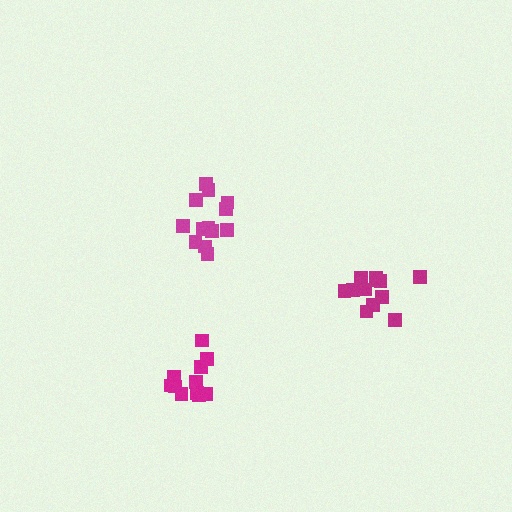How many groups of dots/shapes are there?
There are 3 groups.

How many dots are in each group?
Group 1: 13 dots, Group 2: 12 dots, Group 3: 11 dots (36 total).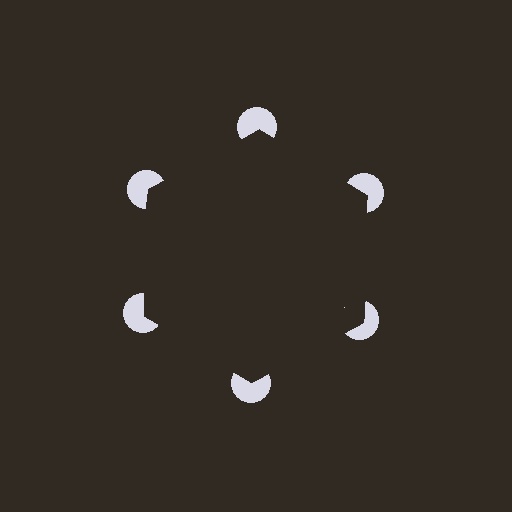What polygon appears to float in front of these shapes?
An illusory hexagon — its edges are inferred from the aligned wedge cuts in the pac-man discs, not physically drawn.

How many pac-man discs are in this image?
There are 6 — one at each vertex of the illusory hexagon.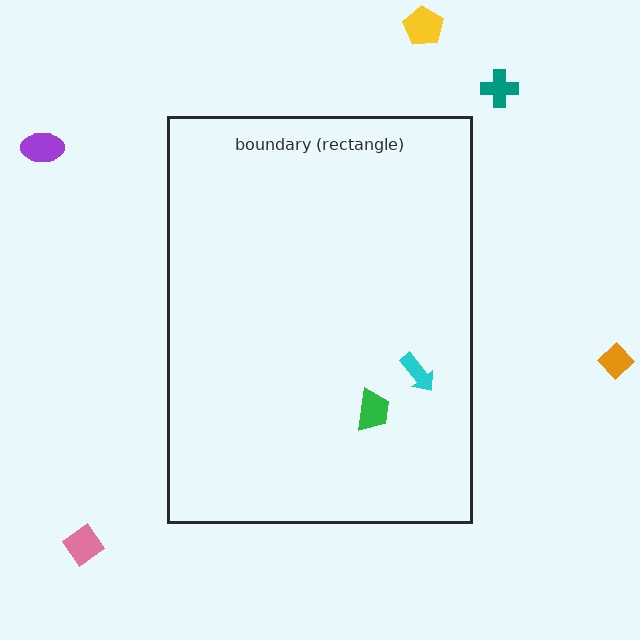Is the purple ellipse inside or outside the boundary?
Outside.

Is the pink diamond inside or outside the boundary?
Outside.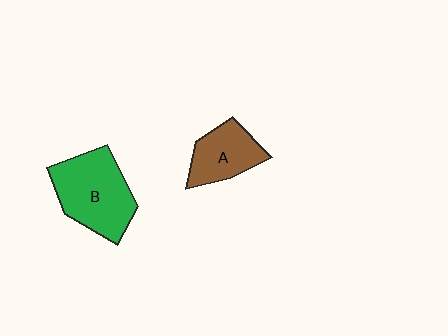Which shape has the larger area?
Shape B (green).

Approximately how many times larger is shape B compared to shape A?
Approximately 1.6 times.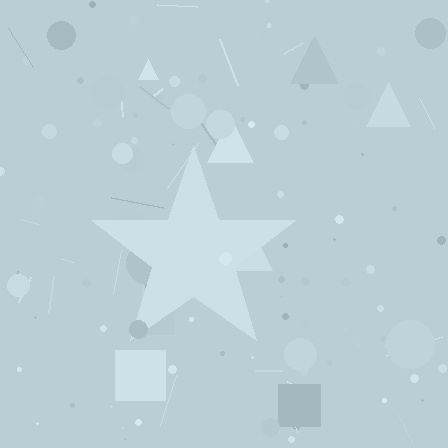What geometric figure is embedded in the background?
A star is embedded in the background.